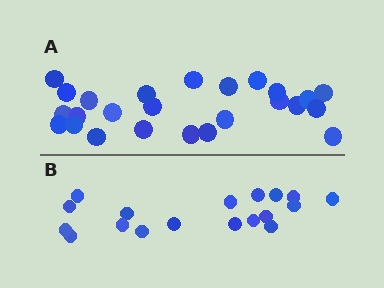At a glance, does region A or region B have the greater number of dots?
Region A (the top region) has more dots.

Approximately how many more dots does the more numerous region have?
Region A has roughly 8 or so more dots than region B.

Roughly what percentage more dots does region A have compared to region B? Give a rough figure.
About 40% more.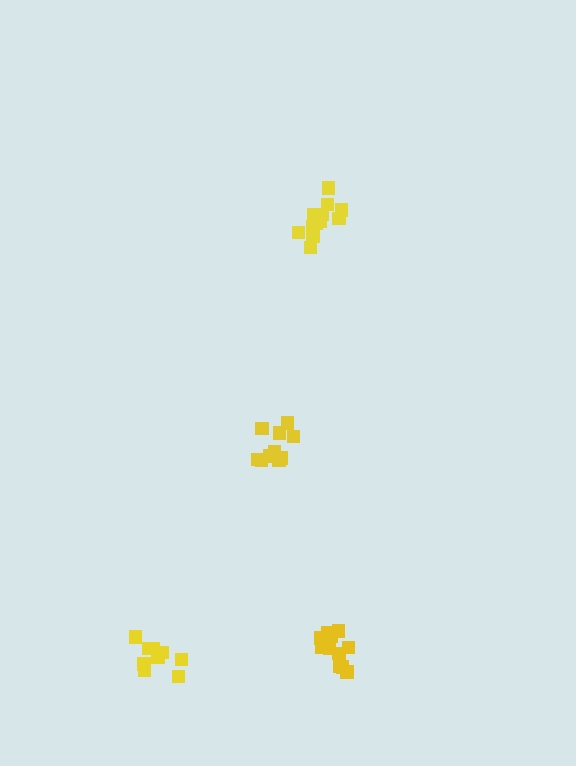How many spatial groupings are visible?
There are 4 spatial groupings.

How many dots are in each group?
Group 1: 13 dots, Group 2: 10 dots, Group 3: 9 dots, Group 4: 13 dots (45 total).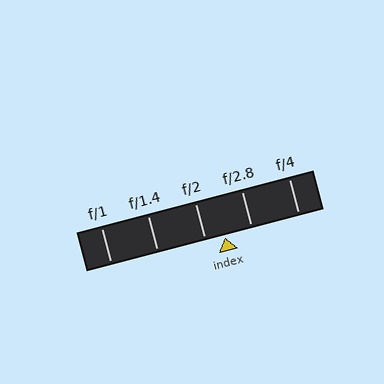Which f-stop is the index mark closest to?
The index mark is closest to f/2.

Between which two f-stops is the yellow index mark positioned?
The index mark is between f/2 and f/2.8.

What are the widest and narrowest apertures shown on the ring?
The widest aperture shown is f/1 and the narrowest is f/4.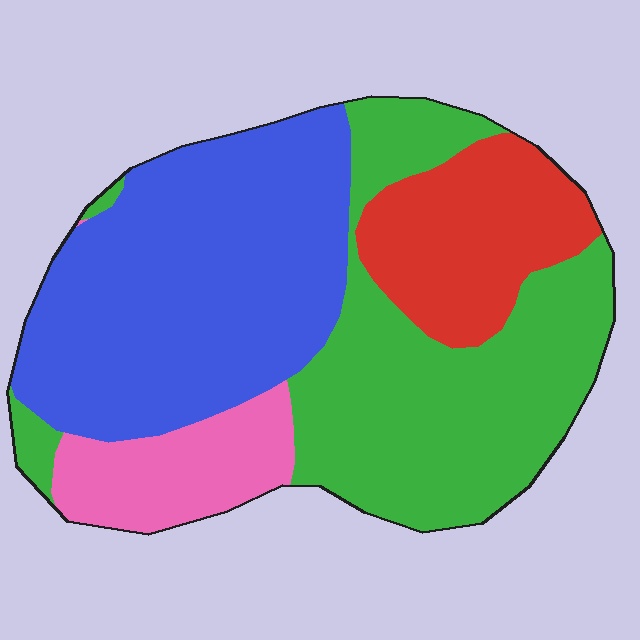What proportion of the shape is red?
Red covers 16% of the shape.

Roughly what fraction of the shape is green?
Green takes up about one third (1/3) of the shape.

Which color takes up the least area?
Pink, at roughly 10%.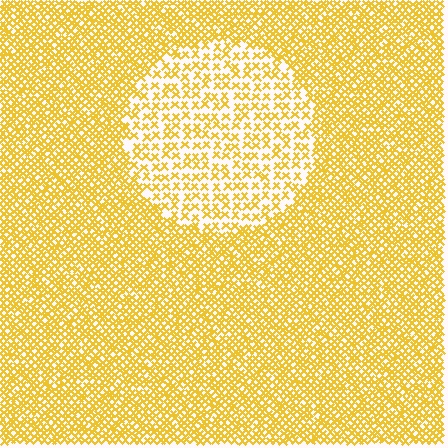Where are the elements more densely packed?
The elements are more densely packed outside the circle boundary.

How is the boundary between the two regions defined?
The boundary is defined by a change in element density (approximately 2.2x ratio). All elements are the same color, size, and shape.